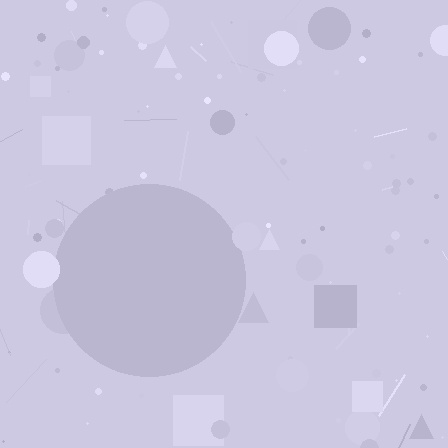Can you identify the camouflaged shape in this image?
The camouflaged shape is a circle.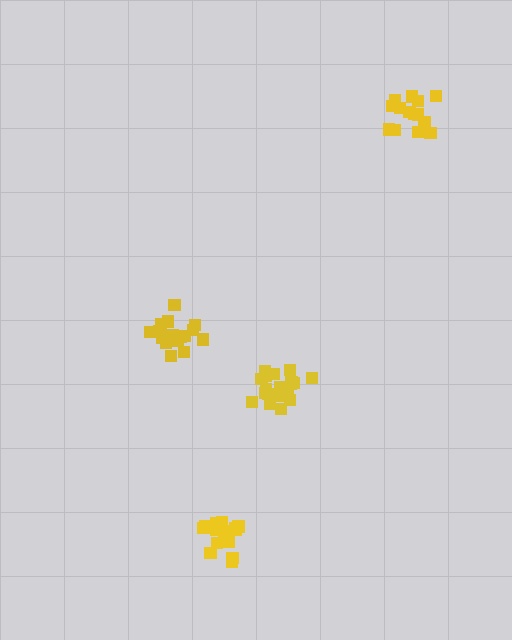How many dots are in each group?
Group 1: 17 dots, Group 2: 21 dots, Group 3: 15 dots, Group 4: 17 dots (70 total).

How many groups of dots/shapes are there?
There are 4 groups.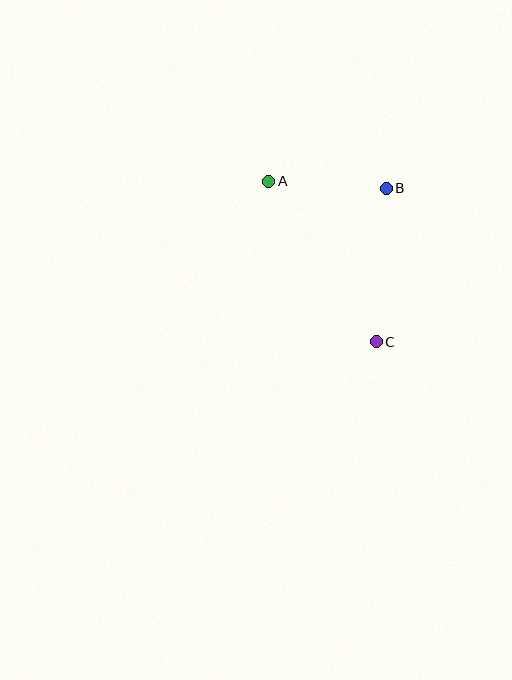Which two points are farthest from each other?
Points A and C are farthest from each other.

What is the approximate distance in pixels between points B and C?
The distance between B and C is approximately 154 pixels.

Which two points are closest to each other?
Points A and B are closest to each other.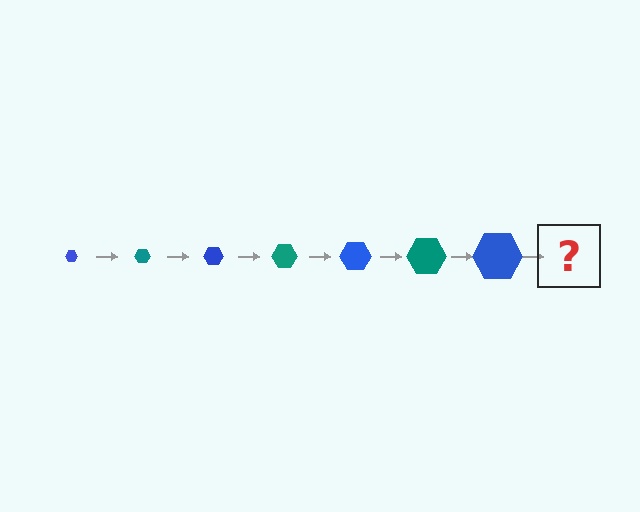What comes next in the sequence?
The next element should be a teal hexagon, larger than the previous one.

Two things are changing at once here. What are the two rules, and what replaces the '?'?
The two rules are that the hexagon grows larger each step and the color cycles through blue and teal. The '?' should be a teal hexagon, larger than the previous one.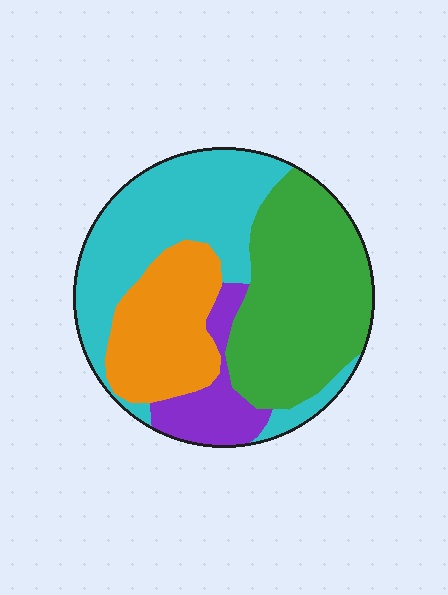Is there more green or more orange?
Green.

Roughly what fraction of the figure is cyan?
Cyan covers 34% of the figure.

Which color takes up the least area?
Purple, at roughly 10%.